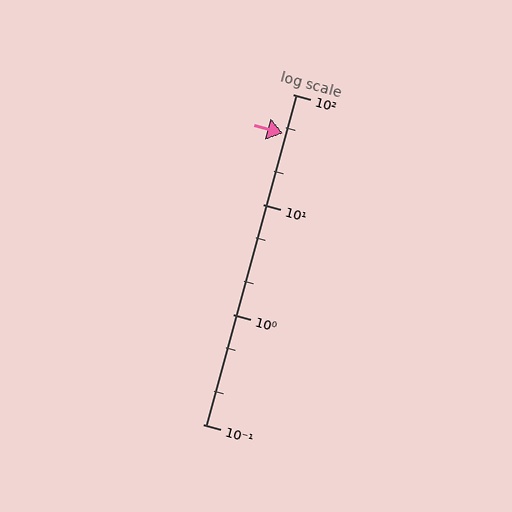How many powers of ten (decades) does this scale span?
The scale spans 3 decades, from 0.1 to 100.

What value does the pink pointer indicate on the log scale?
The pointer indicates approximately 44.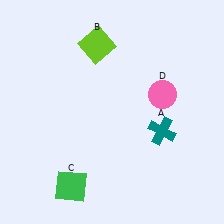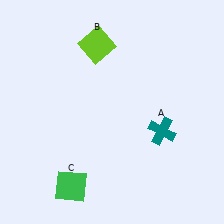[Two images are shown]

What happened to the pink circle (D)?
The pink circle (D) was removed in Image 2. It was in the top-right area of Image 1.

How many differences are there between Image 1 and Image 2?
There is 1 difference between the two images.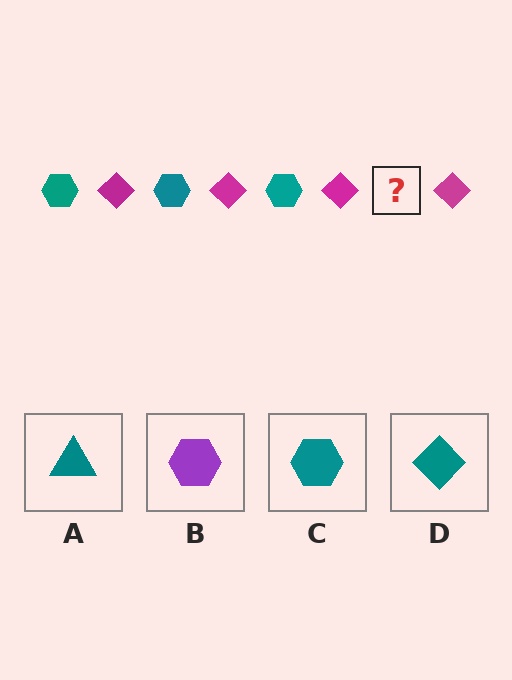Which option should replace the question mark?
Option C.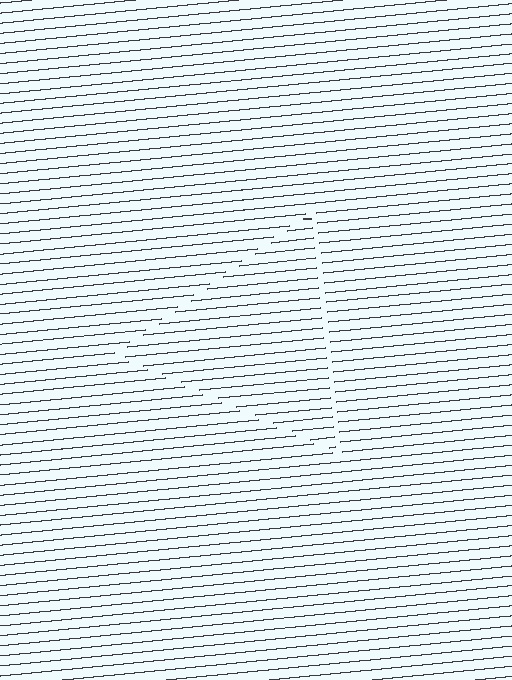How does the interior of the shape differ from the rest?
The interior of the shape contains the same grating, shifted by half a period — the contour is defined by the phase discontinuity where line-ends from the inner and outer gratings abut.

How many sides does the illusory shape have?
3 sides — the line-ends trace a triangle.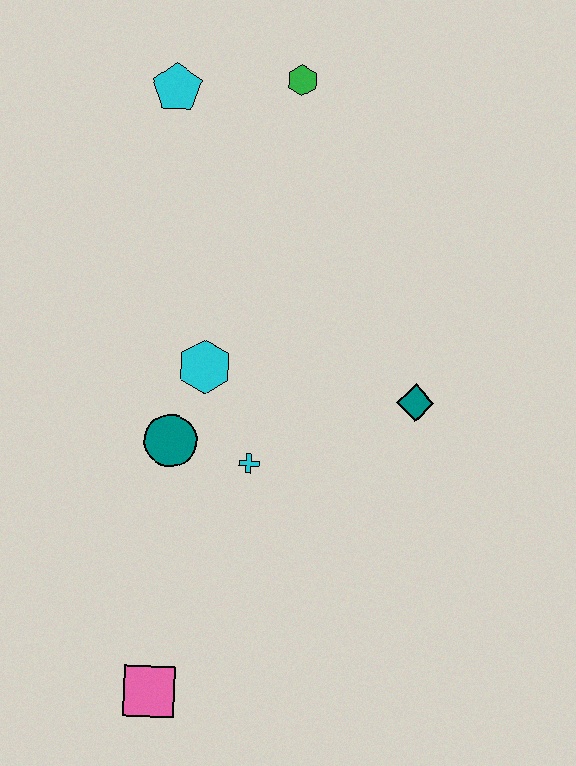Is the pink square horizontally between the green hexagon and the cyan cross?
No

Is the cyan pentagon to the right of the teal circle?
No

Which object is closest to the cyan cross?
The teal circle is closest to the cyan cross.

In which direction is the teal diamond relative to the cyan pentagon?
The teal diamond is below the cyan pentagon.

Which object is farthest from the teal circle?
The green hexagon is farthest from the teal circle.